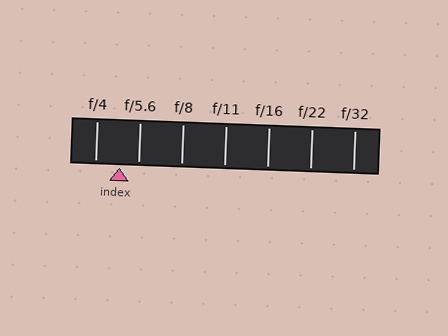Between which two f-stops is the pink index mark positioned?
The index mark is between f/4 and f/5.6.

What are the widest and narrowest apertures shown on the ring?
The widest aperture shown is f/4 and the narrowest is f/32.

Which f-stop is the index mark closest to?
The index mark is closest to f/5.6.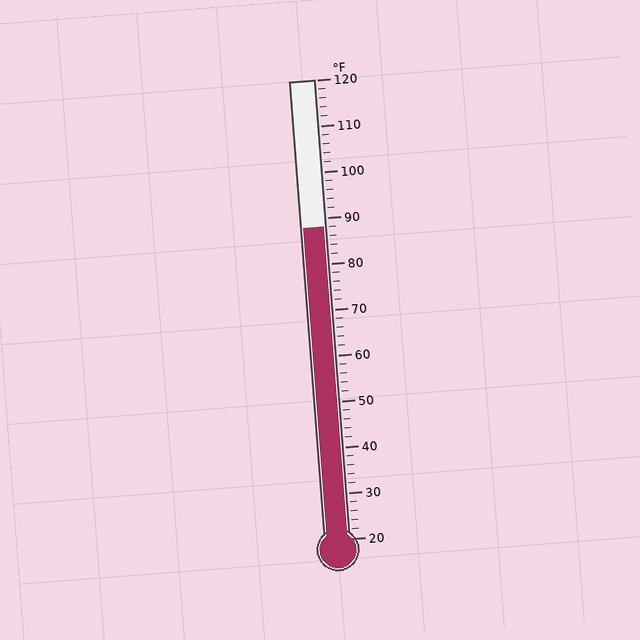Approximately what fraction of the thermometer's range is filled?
The thermometer is filled to approximately 70% of its range.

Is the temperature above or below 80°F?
The temperature is above 80°F.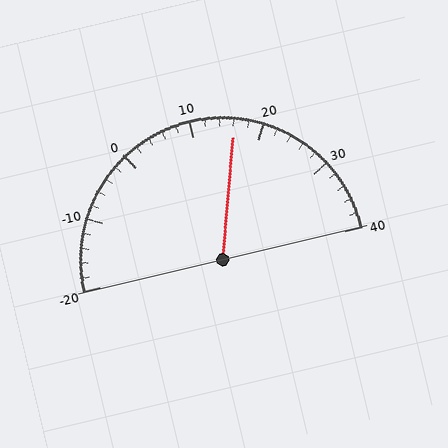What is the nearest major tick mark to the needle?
The nearest major tick mark is 20.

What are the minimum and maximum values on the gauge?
The gauge ranges from -20 to 40.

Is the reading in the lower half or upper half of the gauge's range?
The reading is in the upper half of the range (-20 to 40).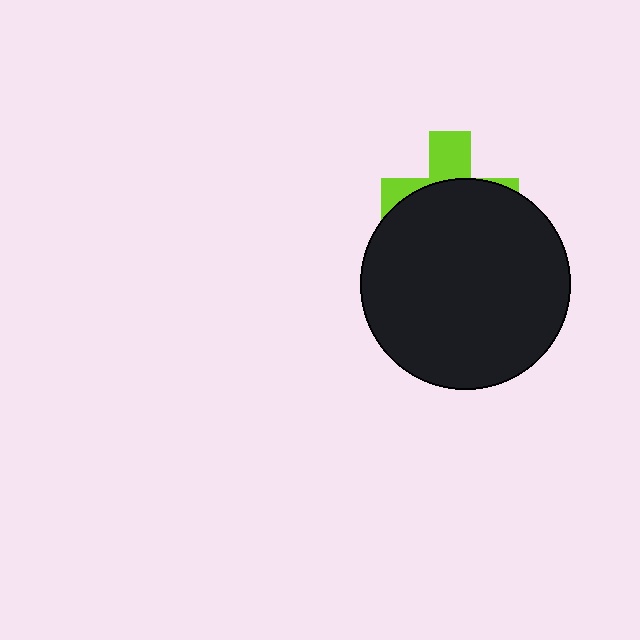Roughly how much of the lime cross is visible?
A small part of it is visible (roughly 34%).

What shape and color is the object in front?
The object in front is a black circle.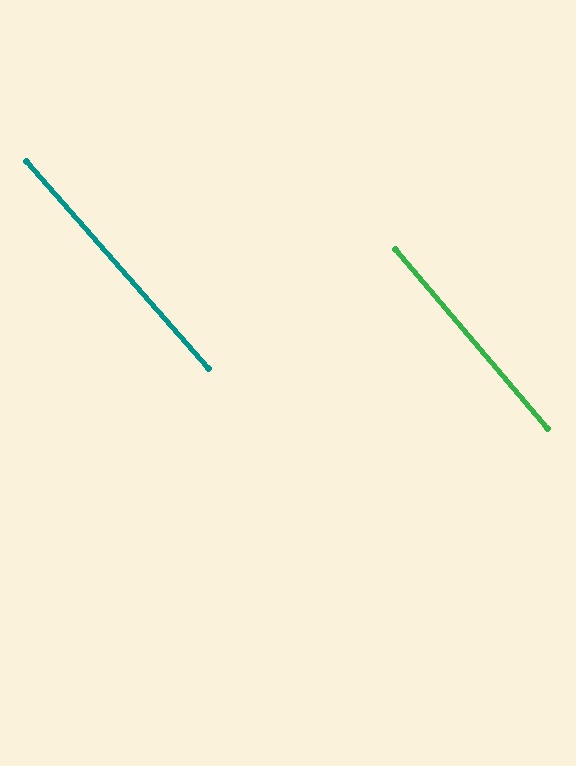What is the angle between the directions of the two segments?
Approximately 1 degree.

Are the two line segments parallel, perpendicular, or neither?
Parallel — their directions differ by only 1.0°.